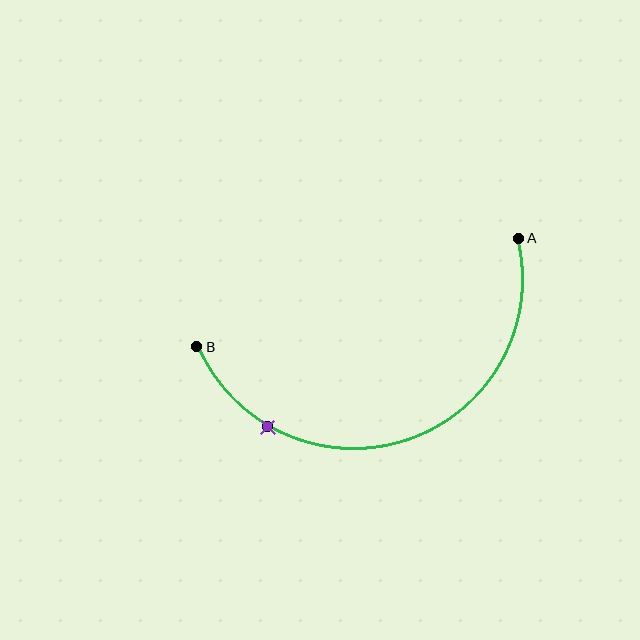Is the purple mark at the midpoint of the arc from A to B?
No. The purple mark lies on the arc but is closer to endpoint B. The arc midpoint would be at the point on the curve equidistant along the arc from both A and B.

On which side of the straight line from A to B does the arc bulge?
The arc bulges below the straight line connecting A and B.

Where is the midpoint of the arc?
The arc midpoint is the point on the curve farthest from the straight line joining A and B. It sits below that line.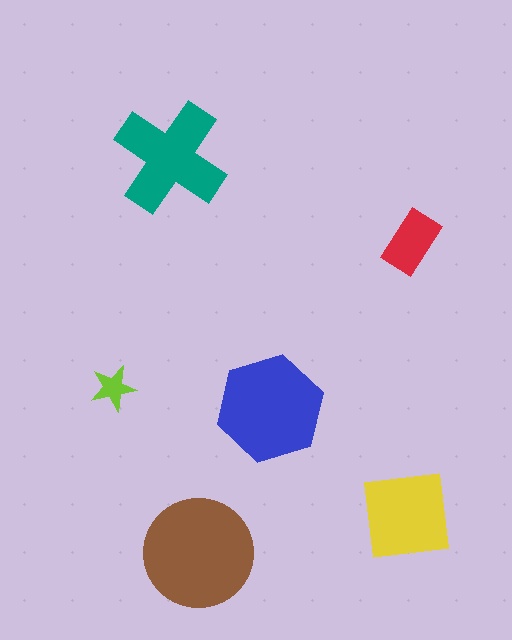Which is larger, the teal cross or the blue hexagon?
The blue hexagon.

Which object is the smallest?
The lime star.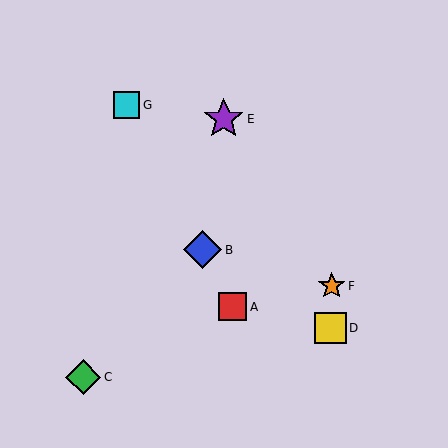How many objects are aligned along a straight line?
3 objects (A, B, G) are aligned along a straight line.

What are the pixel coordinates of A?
Object A is at (233, 307).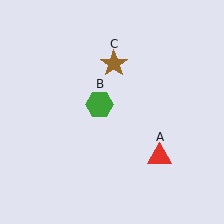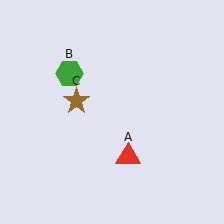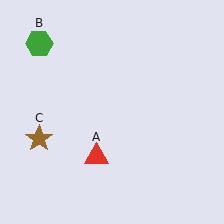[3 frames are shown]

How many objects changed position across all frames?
3 objects changed position: red triangle (object A), green hexagon (object B), brown star (object C).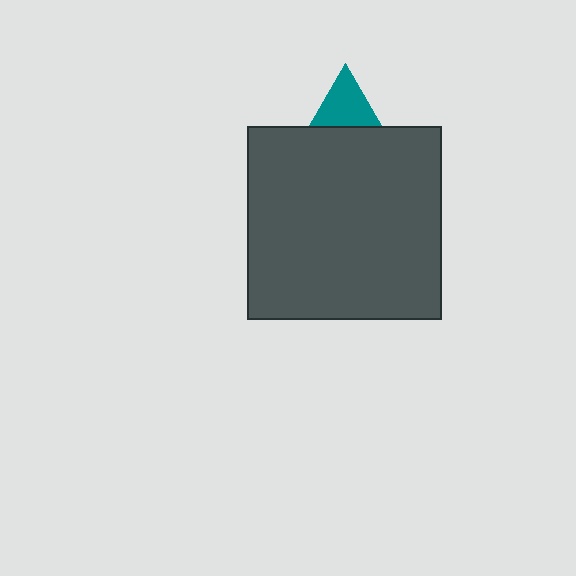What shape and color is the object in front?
The object in front is a dark gray square.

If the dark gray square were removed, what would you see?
You would see the complete teal triangle.